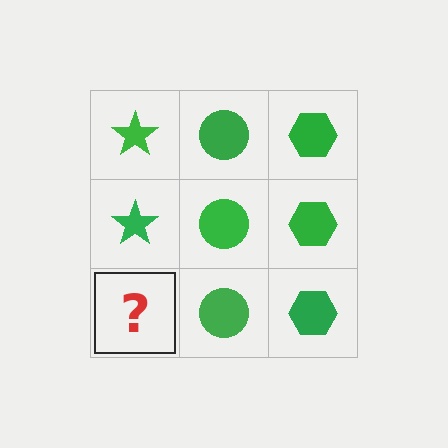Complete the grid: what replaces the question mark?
The question mark should be replaced with a green star.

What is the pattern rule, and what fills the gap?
The rule is that each column has a consistent shape. The gap should be filled with a green star.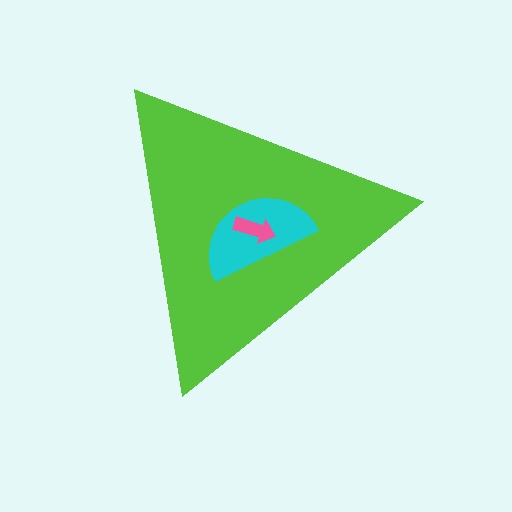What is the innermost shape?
The pink arrow.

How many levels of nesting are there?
3.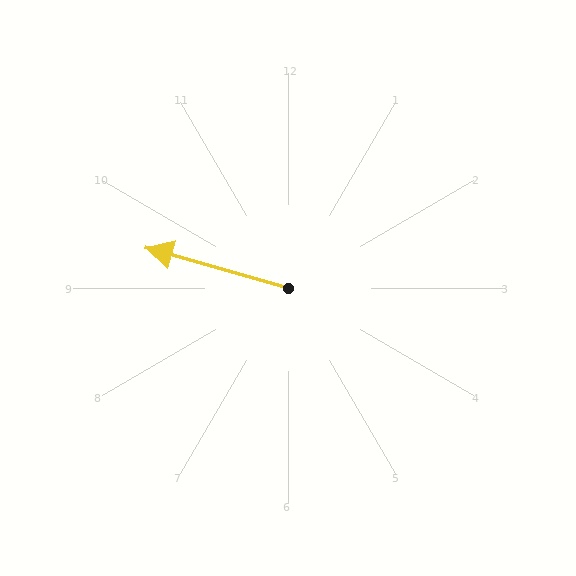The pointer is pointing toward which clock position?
Roughly 10 o'clock.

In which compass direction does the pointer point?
West.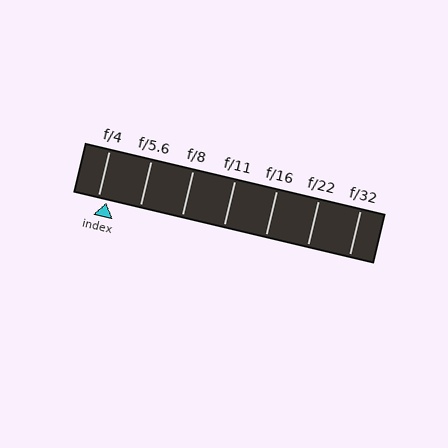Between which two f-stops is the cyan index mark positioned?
The index mark is between f/4 and f/5.6.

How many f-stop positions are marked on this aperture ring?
There are 7 f-stop positions marked.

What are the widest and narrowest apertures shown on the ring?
The widest aperture shown is f/4 and the narrowest is f/32.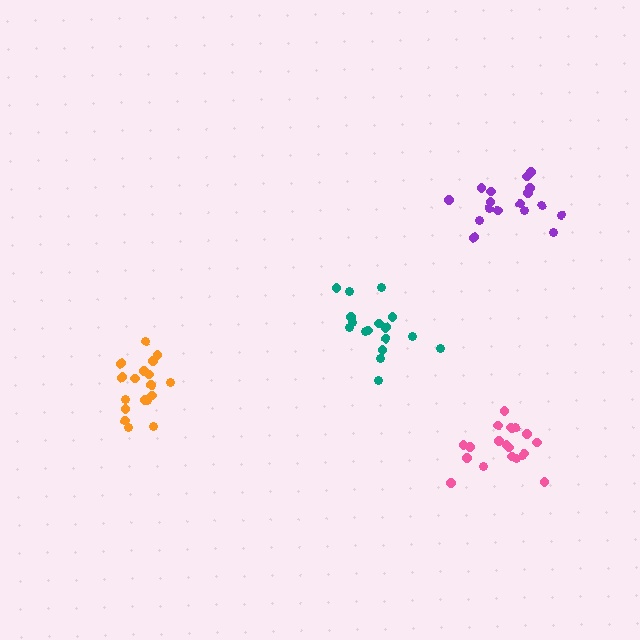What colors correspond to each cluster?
The clusters are colored: pink, teal, orange, purple.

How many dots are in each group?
Group 1: 19 dots, Group 2: 17 dots, Group 3: 18 dots, Group 4: 17 dots (71 total).